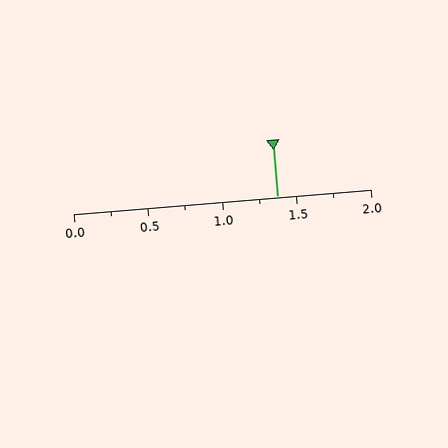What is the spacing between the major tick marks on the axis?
The major ticks are spaced 0.5 apart.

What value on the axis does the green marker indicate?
The marker indicates approximately 1.38.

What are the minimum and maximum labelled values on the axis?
The axis runs from 0.0 to 2.0.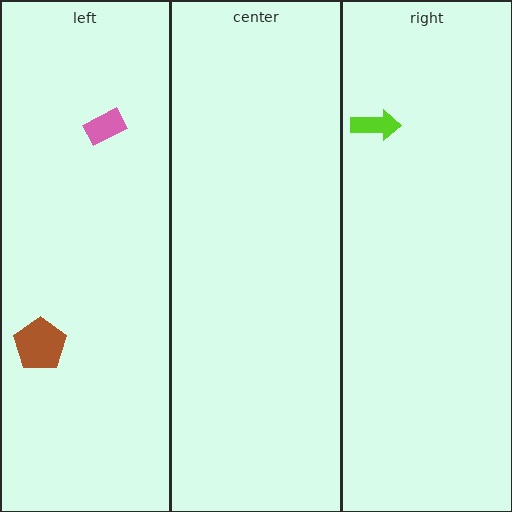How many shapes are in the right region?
1.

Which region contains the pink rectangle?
The left region.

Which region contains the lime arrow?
The right region.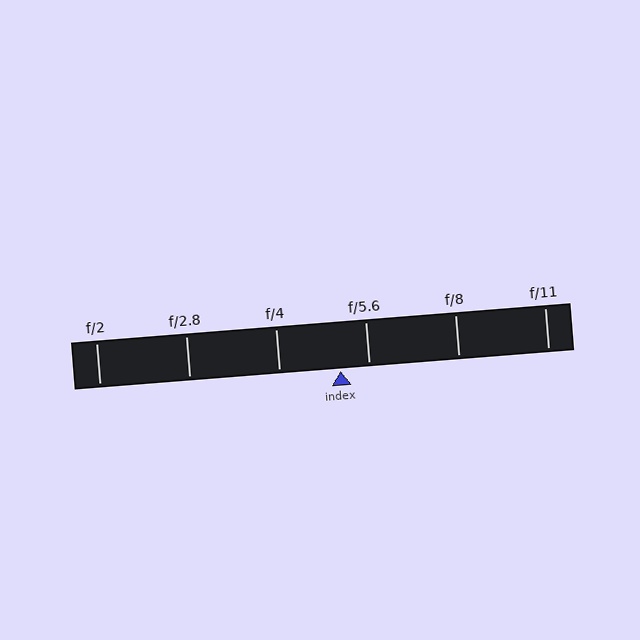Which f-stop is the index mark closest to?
The index mark is closest to f/5.6.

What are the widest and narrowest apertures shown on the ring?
The widest aperture shown is f/2 and the narrowest is f/11.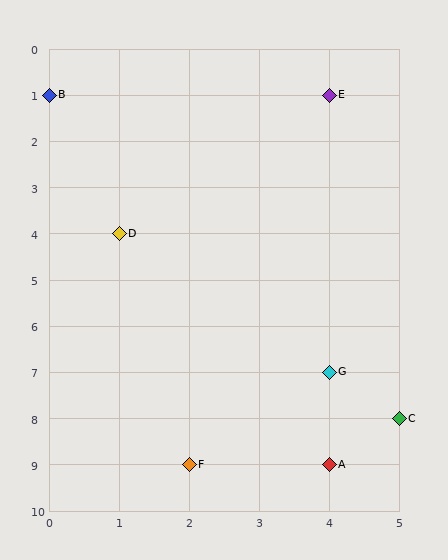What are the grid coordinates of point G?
Point G is at grid coordinates (4, 7).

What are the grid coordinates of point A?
Point A is at grid coordinates (4, 9).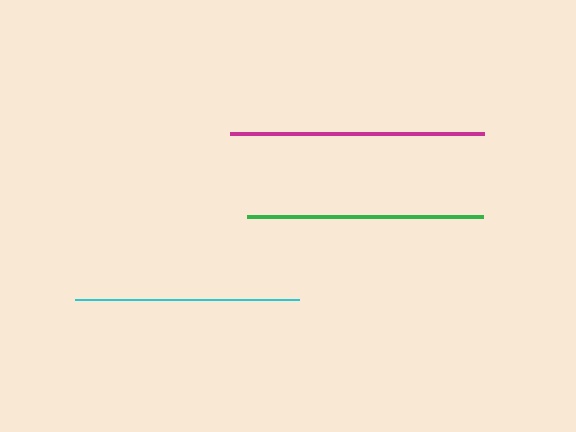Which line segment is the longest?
The magenta line is the longest at approximately 254 pixels.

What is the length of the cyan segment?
The cyan segment is approximately 225 pixels long.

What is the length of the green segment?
The green segment is approximately 237 pixels long.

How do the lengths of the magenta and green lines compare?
The magenta and green lines are approximately the same length.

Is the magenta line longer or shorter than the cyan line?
The magenta line is longer than the cyan line.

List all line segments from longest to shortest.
From longest to shortest: magenta, green, cyan.